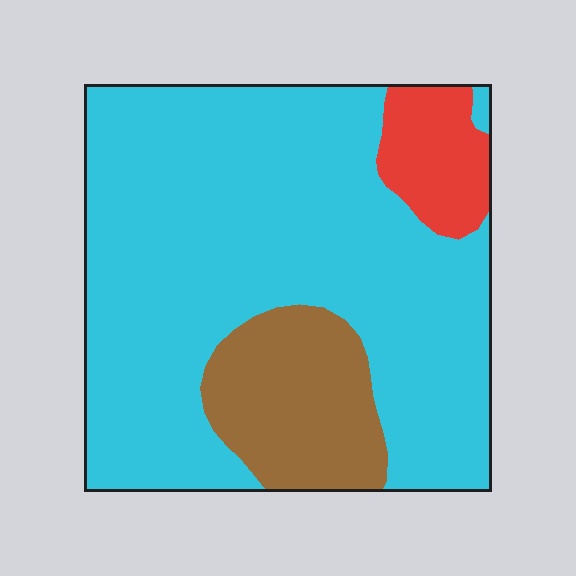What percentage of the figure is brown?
Brown takes up less than a quarter of the figure.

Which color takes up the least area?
Red, at roughly 10%.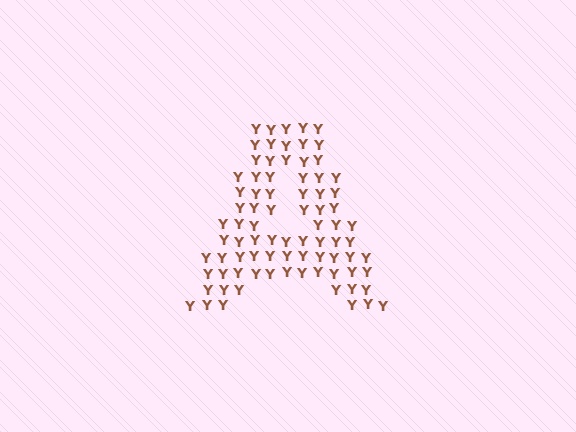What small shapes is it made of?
It is made of small letter Y's.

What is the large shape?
The large shape is the letter A.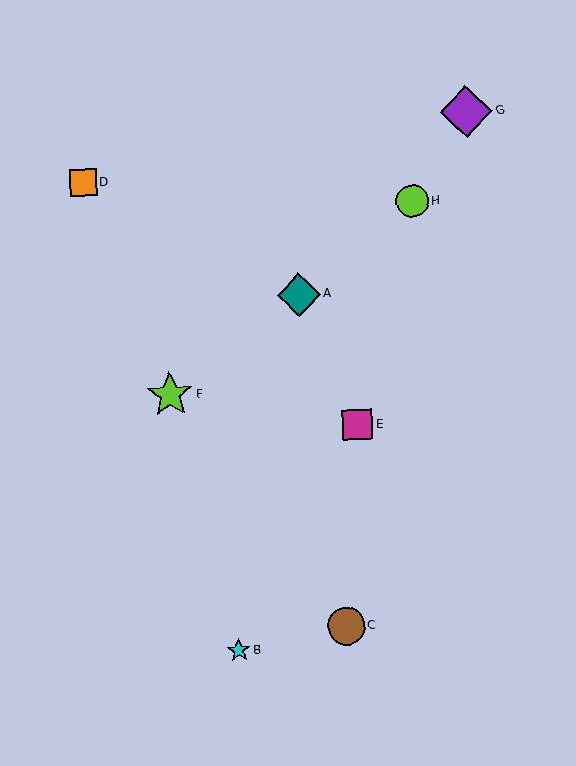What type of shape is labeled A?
Shape A is a teal diamond.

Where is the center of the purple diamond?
The center of the purple diamond is at (466, 111).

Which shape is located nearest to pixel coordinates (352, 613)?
The brown circle (labeled C) at (346, 626) is nearest to that location.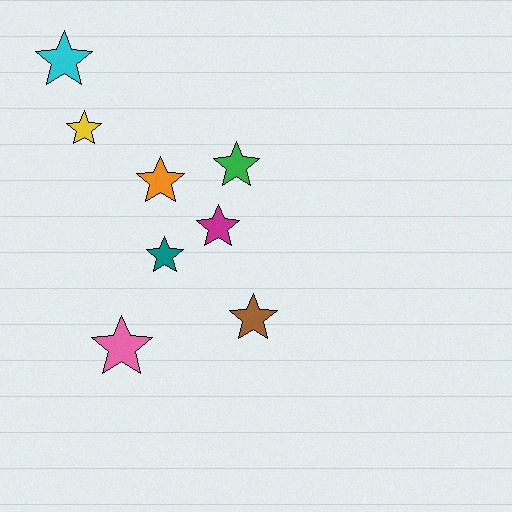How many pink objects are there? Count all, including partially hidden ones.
There is 1 pink object.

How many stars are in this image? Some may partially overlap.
There are 8 stars.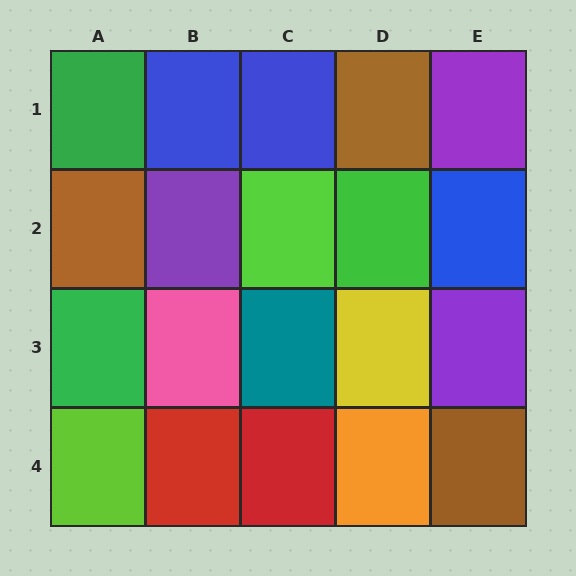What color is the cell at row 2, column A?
Brown.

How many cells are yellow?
1 cell is yellow.